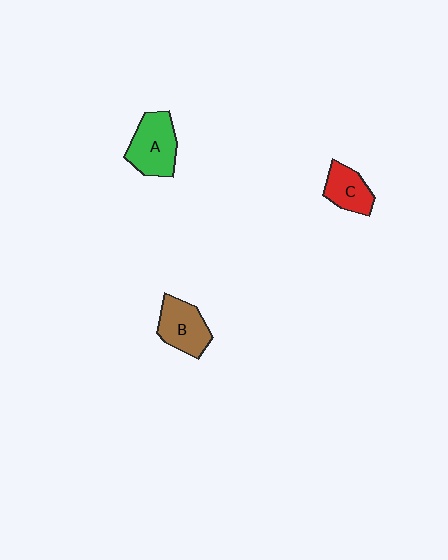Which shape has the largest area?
Shape A (green).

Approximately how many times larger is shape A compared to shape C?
Approximately 1.5 times.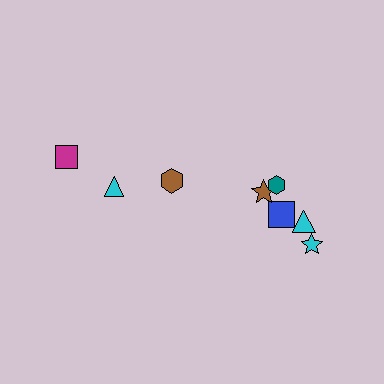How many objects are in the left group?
There are 3 objects.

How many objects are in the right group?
There are 5 objects.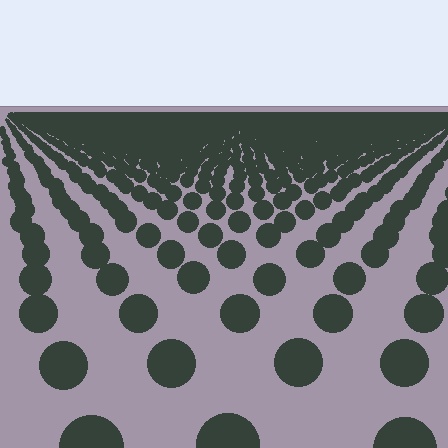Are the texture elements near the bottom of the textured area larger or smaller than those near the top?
Larger. Near the bottom, elements are closer to the viewer and appear at a bigger on-screen size.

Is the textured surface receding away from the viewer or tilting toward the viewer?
The surface is receding away from the viewer. Texture elements get smaller and denser toward the top.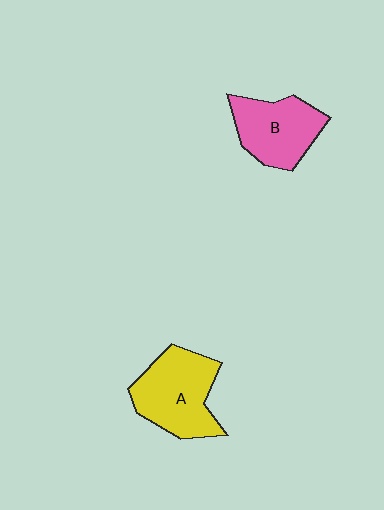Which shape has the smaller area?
Shape B (pink).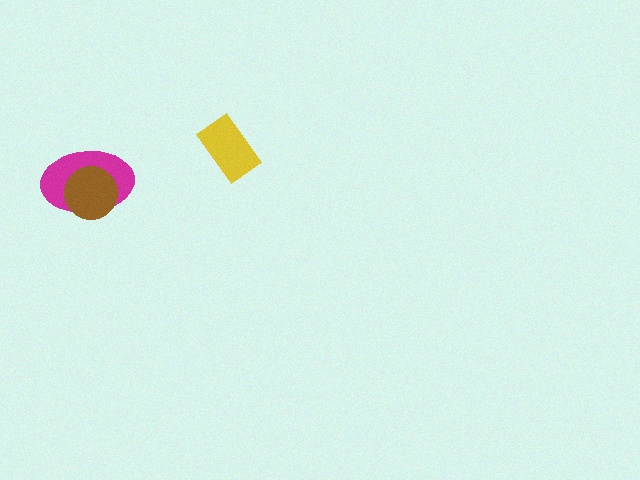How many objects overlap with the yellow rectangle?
0 objects overlap with the yellow rectangle.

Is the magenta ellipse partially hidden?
Yes, it is partially covered by another shape.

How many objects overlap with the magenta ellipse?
1 object overlaps with the magenta ellipse.